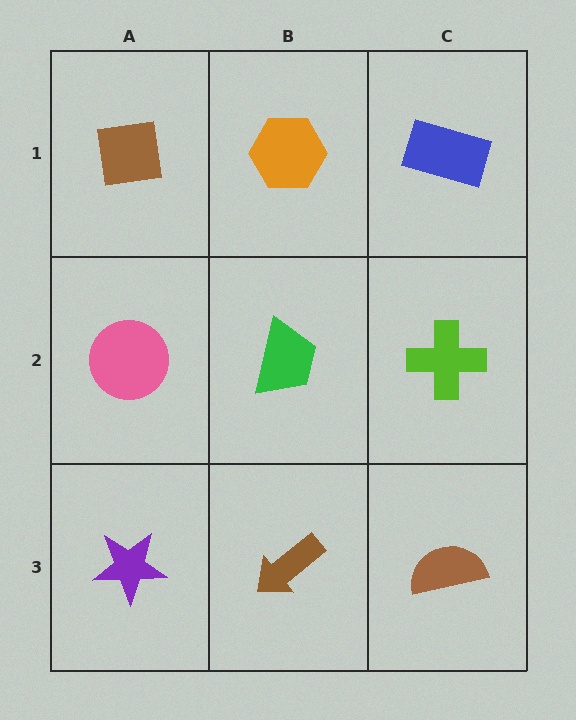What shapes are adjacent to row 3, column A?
A pink circle (row 2, column A), a brown arrow (row 3, column B).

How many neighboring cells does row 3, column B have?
3.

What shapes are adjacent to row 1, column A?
A pink circle (row 2, column A), an orange hexagon (row 1, column B).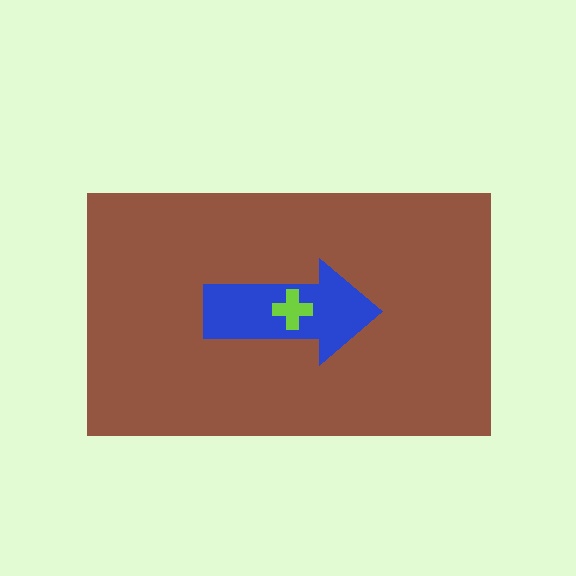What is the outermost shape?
The brown rectangle.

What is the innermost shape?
The lime cross.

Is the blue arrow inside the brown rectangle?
Yes.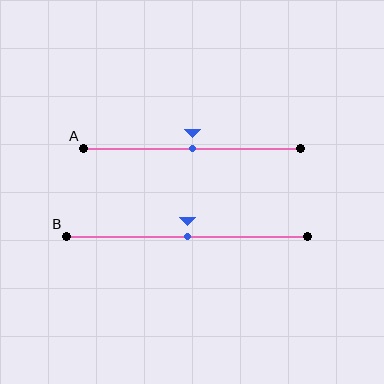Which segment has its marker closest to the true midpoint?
Segment A has its marker closest to the true midpoint.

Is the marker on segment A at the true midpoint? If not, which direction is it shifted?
Yes, the marker on segment A is at the true midpoint.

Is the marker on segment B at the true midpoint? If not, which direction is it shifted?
Yes, the marker on segment B is at the true midpoint.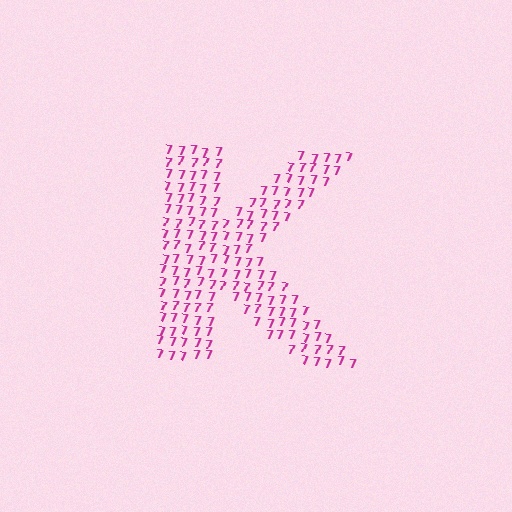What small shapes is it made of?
It is made of small digit 7's.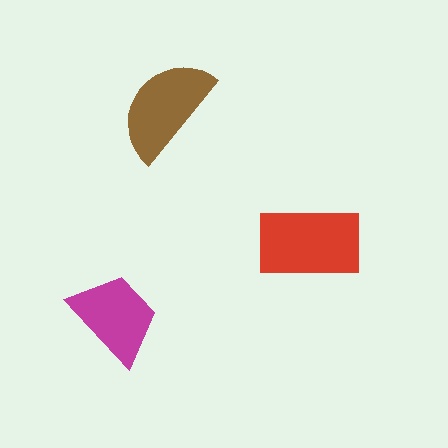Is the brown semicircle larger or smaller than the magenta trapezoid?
Larger.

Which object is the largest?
The red rectangle.